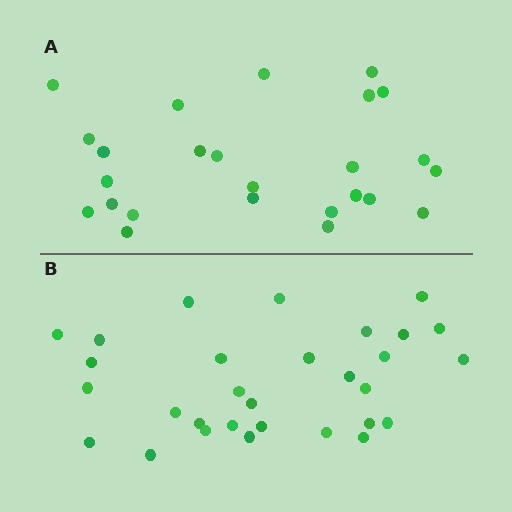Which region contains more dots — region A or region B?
Region B (the bottom region) has more dots.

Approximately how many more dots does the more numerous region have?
Region B has about 5 more dots than region A.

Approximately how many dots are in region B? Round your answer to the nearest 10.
About 30 dots.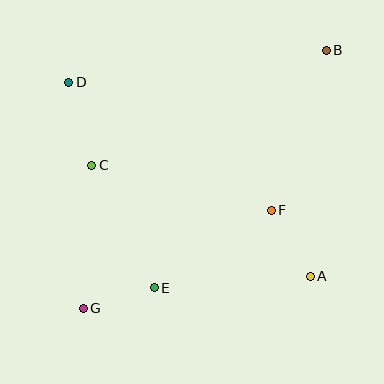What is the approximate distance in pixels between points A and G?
The distance between A and G is approximately 230 pixels.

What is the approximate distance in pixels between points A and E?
The distance between A and E is approximately 157 pixels.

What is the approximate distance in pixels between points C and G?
The distance between C and G is approximately 144 pixels.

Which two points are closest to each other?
Points E and G are closest to each other.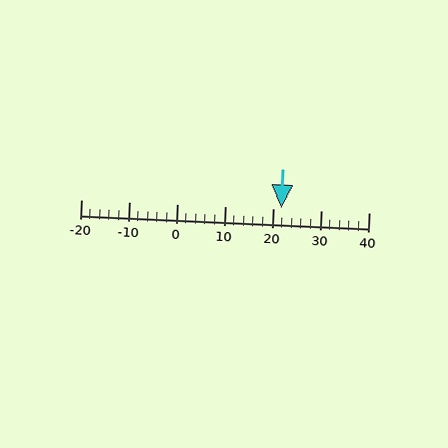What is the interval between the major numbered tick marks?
The major tick marks are spaced 10 units apart.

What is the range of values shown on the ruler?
The ruler shows values from -20 to 40.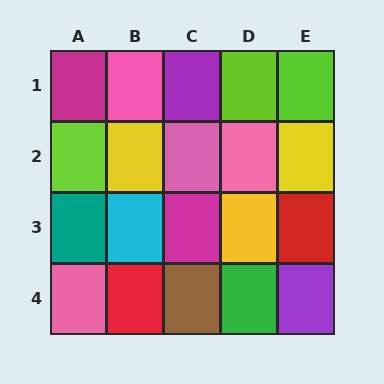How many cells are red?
2 cells are red.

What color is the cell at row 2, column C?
Pink.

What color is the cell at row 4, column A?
Pink.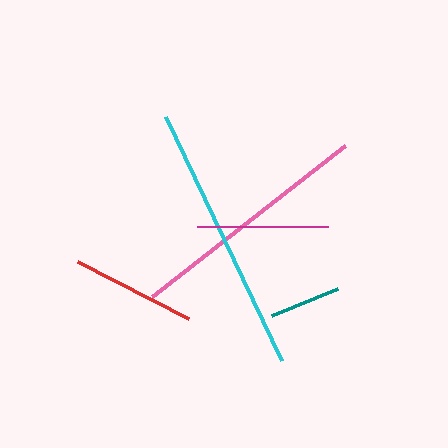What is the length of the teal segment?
The teal segment is approximately 71 pixels long.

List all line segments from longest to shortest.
From longest to shortest: cyan, pink, magenta, red, teal.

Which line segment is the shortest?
The teal line is the shortest at approximately 71 pixels.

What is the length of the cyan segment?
The cyan segment is approximately 270 pixels long.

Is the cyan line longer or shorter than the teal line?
The cyan line is longer than the teal line.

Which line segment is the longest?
The cyan line is the longest at approximately 270 pixels.